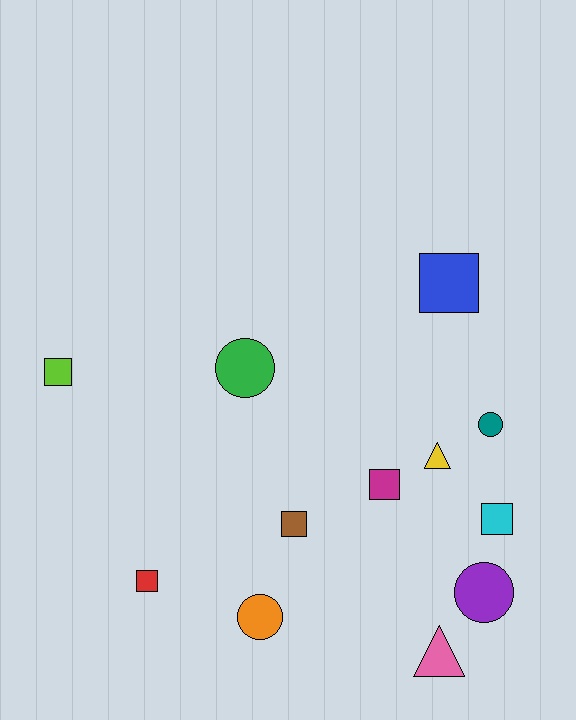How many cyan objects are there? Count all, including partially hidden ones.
There is 1 cyan object.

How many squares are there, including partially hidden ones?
There are 6 squares.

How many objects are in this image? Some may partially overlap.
There are 12 objects.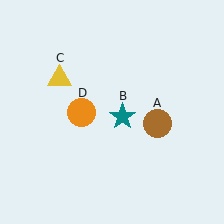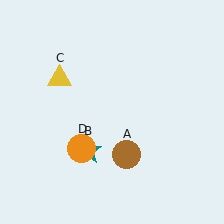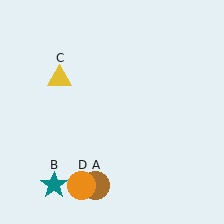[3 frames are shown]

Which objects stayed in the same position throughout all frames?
Yellow triangle (object C) remained stationary.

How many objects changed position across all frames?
3 objects changed position: brown circle (object A), teal star (object B), orange circle (object D).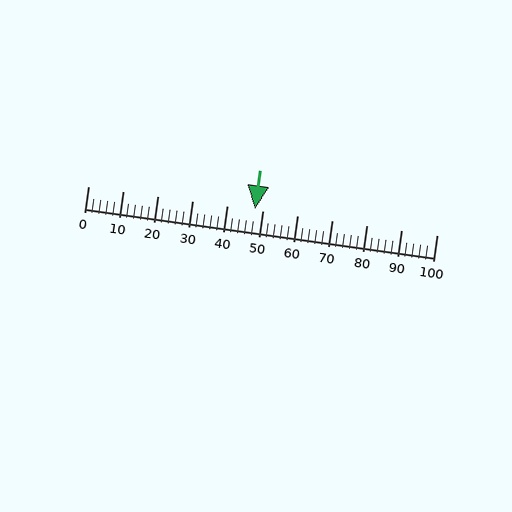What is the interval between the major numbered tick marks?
The major tick marks are spaced 10 units apart.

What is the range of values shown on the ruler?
The ruler shows values from 0 to 100.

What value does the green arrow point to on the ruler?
The green arrow points to approximately 48.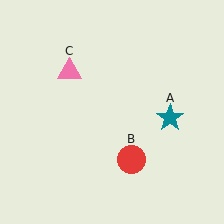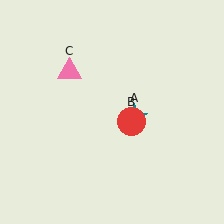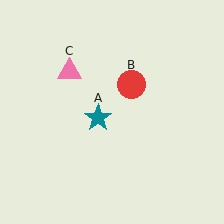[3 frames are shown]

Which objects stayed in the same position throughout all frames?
Pink triangle (object C) remained stationary.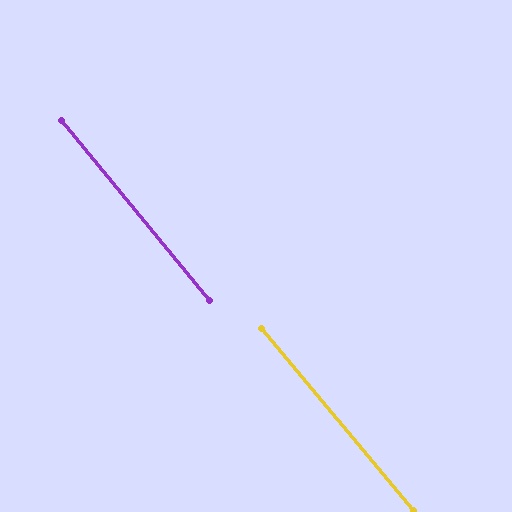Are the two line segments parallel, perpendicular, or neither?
Parallel — their directions differ by only 0.6°.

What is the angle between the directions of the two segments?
Approximately 1 degree.